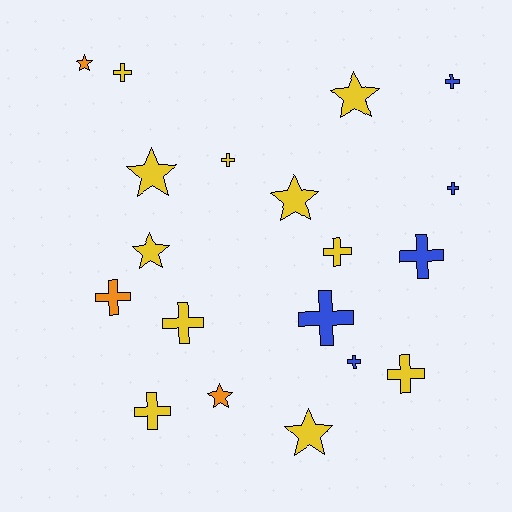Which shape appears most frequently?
Cross, with 12 objects.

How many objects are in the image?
There are 19 objects.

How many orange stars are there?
There are 2 orange stars.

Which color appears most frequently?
Yellow, with 11 objects.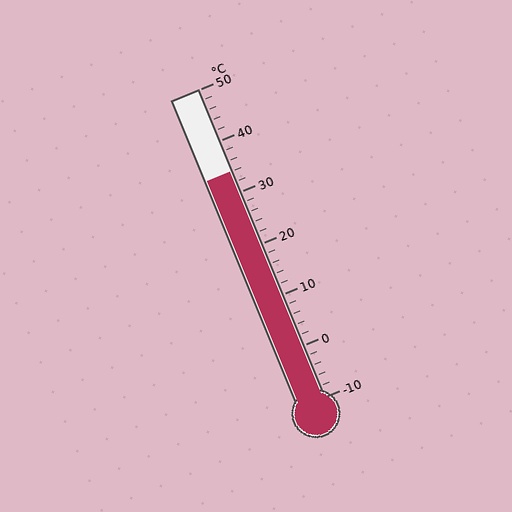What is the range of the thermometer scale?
The thermometer scale ranges from -10°C to 50°C.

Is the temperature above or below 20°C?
The temperature is above 20°C.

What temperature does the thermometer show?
The thermometer shows approximately 34°C.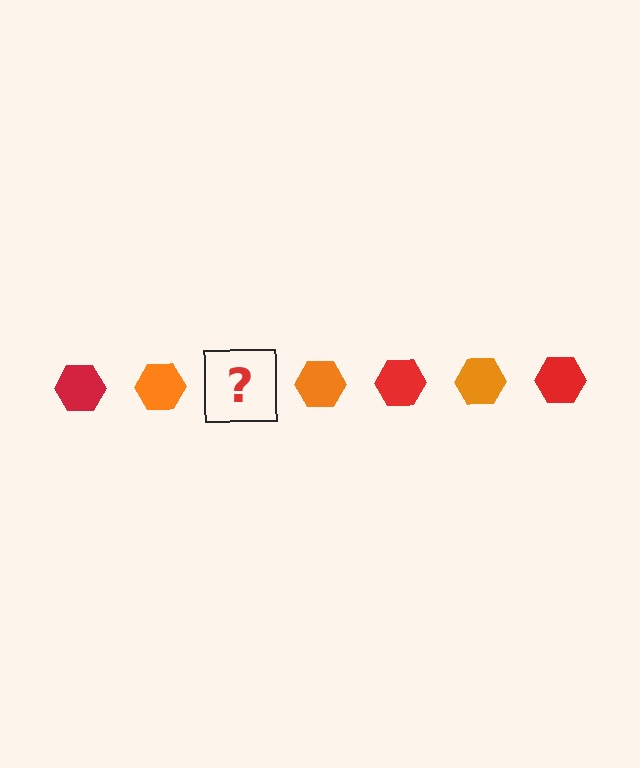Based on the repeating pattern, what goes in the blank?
The blank should be a red hexagon.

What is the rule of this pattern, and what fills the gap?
The rule is that the pattern cycles through red, orange hexagons. The gap should be filled with a red hexagon.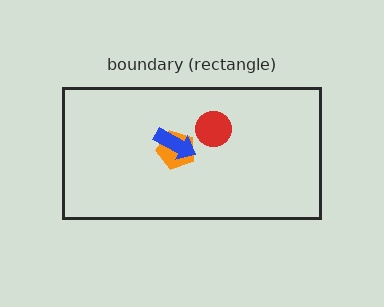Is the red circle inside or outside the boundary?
Inside.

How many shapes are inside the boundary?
3 inside, 0 outside.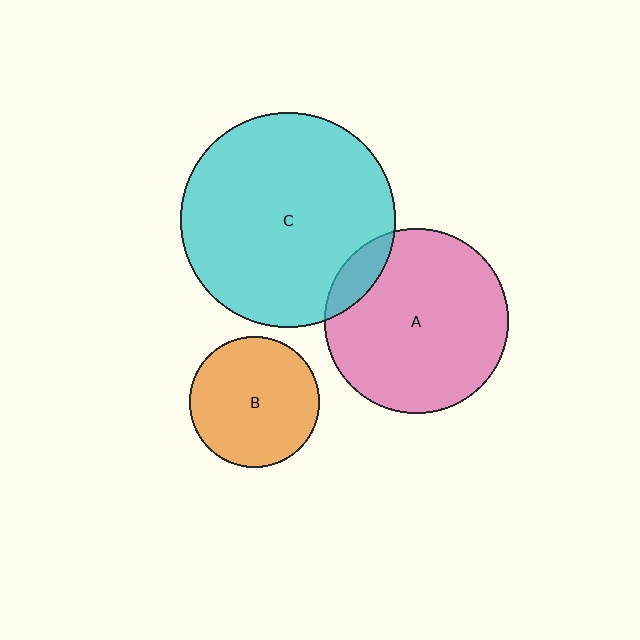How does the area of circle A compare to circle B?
Approximately 2.0 times.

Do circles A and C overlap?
Yes.